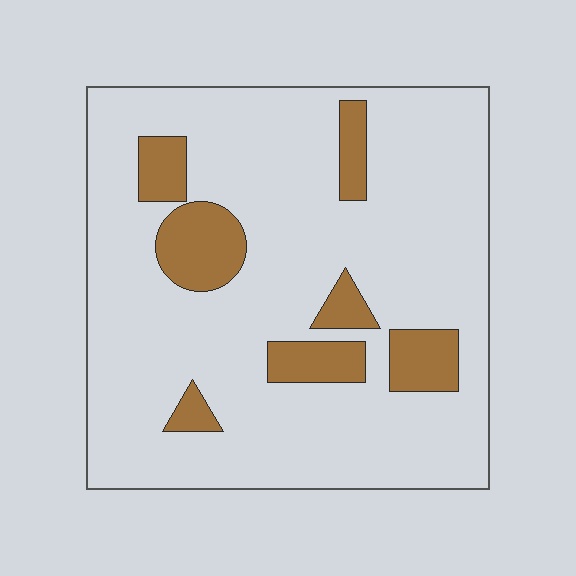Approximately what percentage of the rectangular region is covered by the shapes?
Approximately 15%.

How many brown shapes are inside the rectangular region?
7.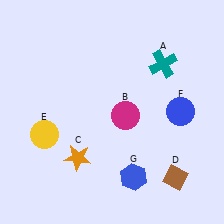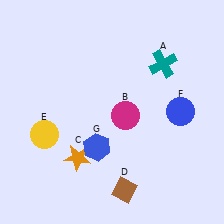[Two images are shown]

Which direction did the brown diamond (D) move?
The brown diamond (D) moved left.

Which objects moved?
The objects that moved are: the brown diamond (D), the blue hexagon (G).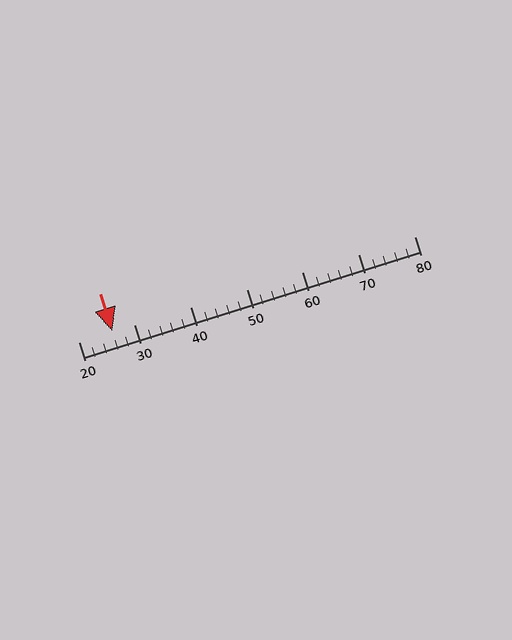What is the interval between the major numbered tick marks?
The major tick marks are spaced 10 units apart.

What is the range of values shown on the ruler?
The ruler shows values from 20 to 80.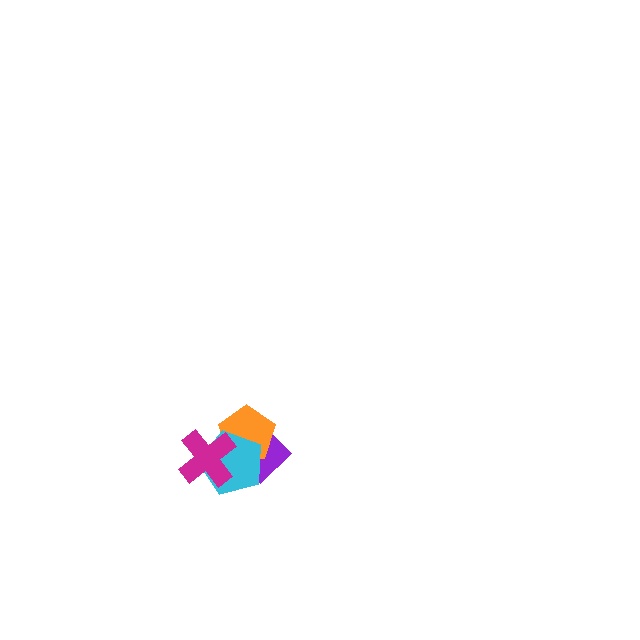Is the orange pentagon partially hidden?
Yes, it is partially covered by another shape.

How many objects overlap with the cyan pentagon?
3 objects overlap with the cyan pentagon.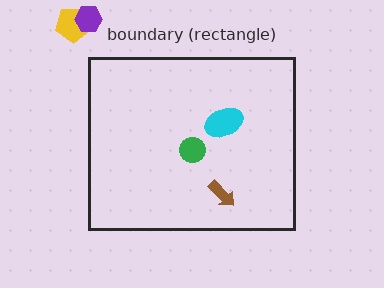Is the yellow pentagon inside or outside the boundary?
Outside.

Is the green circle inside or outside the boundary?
Inside.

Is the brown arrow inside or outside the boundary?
Inside.